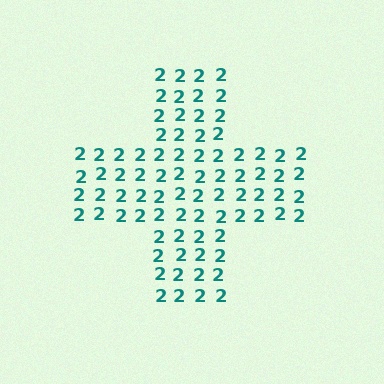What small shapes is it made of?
It is made of small digit 2's.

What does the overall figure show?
The overall figure shows a cross.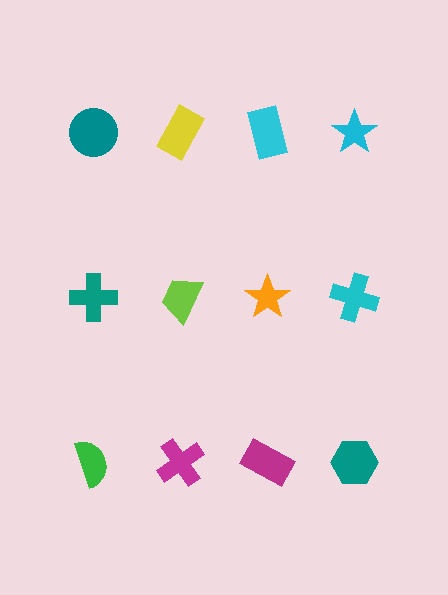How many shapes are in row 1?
4 shapes.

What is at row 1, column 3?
A cyan rectangle.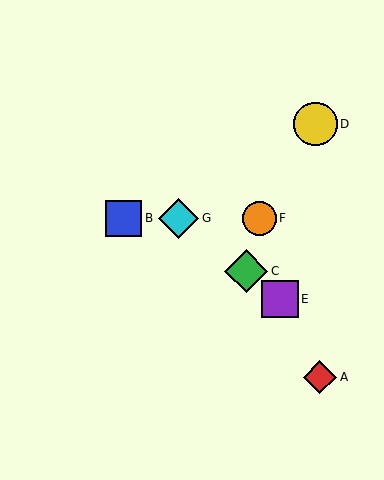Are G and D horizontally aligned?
No, G is at y≈218 and D is at y≈124.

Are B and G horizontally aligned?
Yes, both are at y≈218.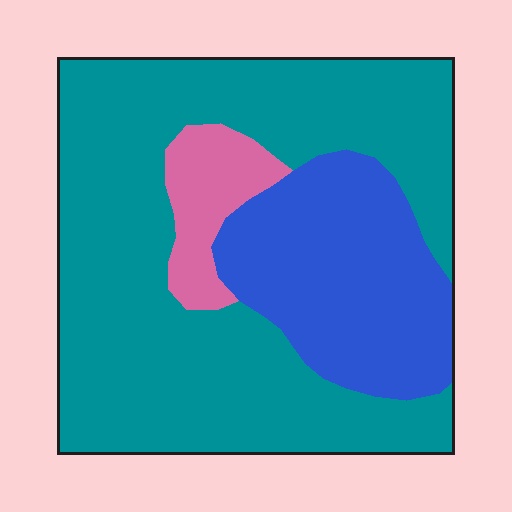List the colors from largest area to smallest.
From largest to smallest: teal, blue, pink.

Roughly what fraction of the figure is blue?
Blue takes up about one quarter (1/4) of the figure.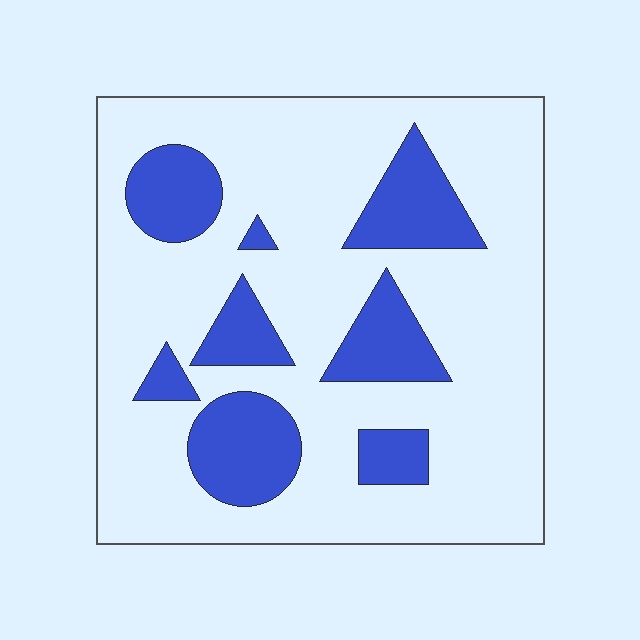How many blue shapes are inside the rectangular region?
8.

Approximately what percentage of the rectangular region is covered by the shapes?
Approximately 25%.